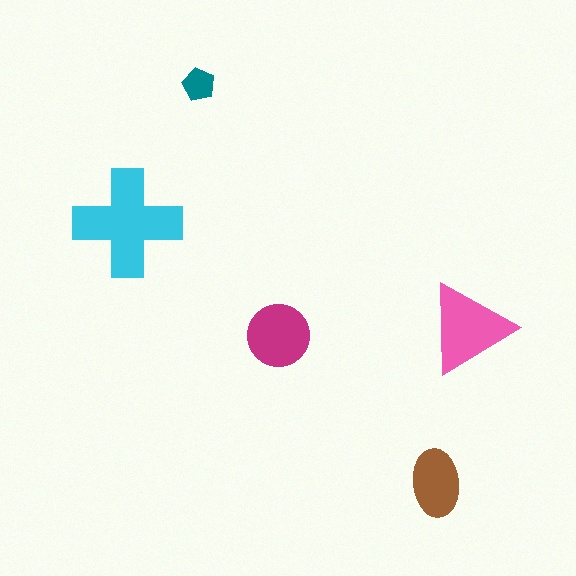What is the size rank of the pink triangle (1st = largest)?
2nd.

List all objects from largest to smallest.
The cyan cross, the pink triangle, the magenta circle, the brown ellipse, the teal pentagon.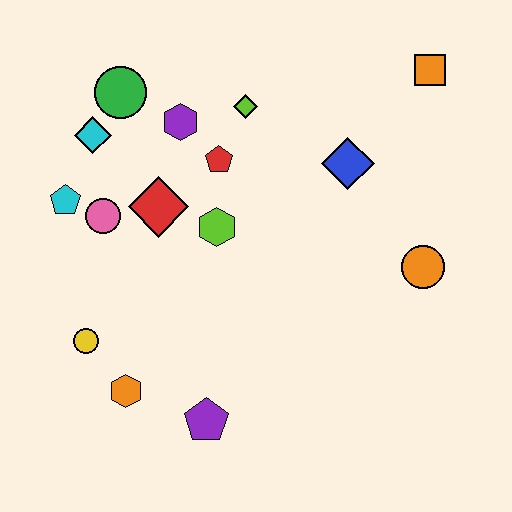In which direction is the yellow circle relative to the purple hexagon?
The yellow circle is below the purple hexagon.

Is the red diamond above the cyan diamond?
No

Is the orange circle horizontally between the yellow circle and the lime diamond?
No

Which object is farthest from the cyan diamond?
The orange circle is farthest from the cyan diamond.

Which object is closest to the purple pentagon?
The orange hexagon is closest to the purple pentagon.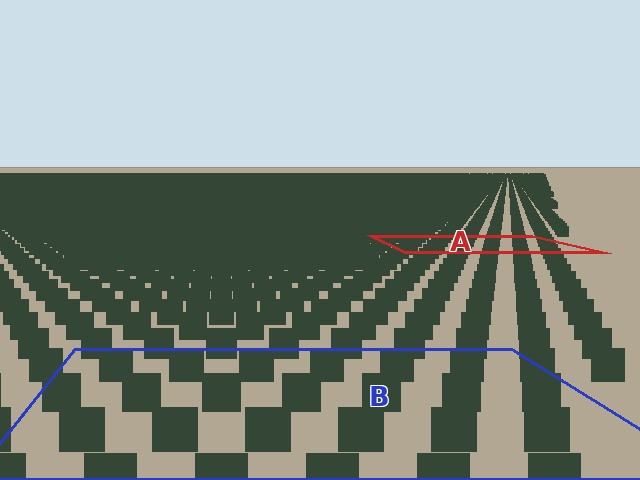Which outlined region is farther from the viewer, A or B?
Region A is farther from the viewer — the texture elements inside it appear smaller and more densely packed.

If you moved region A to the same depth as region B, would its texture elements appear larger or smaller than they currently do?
They would appear larger. At a closer depth, the same texture elements are projected at a bigger on-screen size.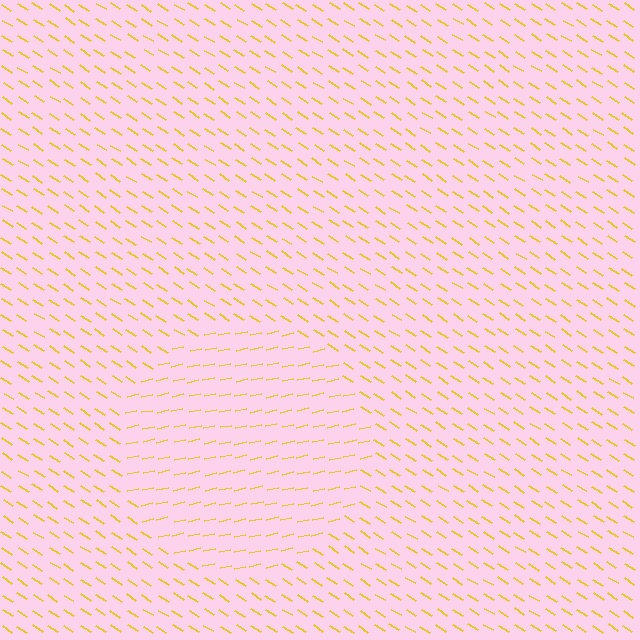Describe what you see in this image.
The image is filled with small yellow line segments. A circle region in the image has lines oriented differently from the surrounding lines, creating a visible texture boundary.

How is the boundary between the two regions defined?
The boundary is defined purely by a change in line orientation (approximately 45 degrees difference). All lines are the same color and thickness.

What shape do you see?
I see a circle.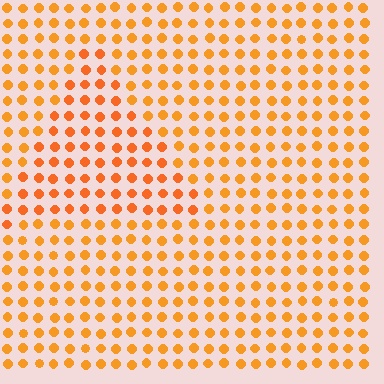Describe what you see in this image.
The image is filled with small orange elements in a uniform arrangement. A triangle-shaped region is visible where the elements are tinted to a slightly different hue, forming a subtle color boundary.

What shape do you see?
I see a triangle.